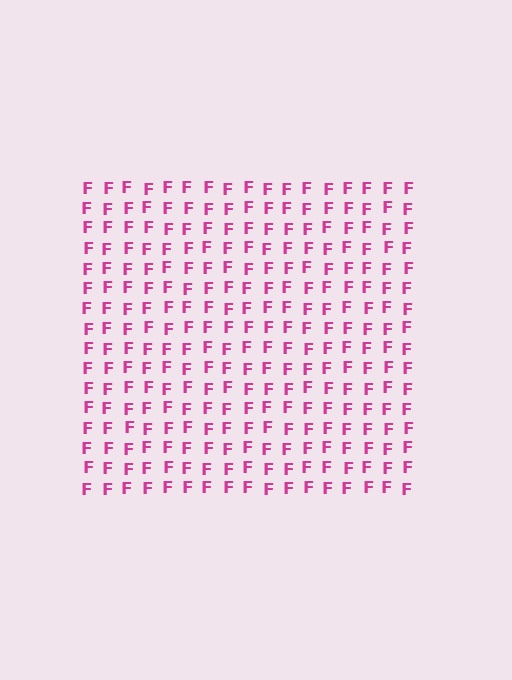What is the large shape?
The large shape is a square.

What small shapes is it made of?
It is made of small letter F's.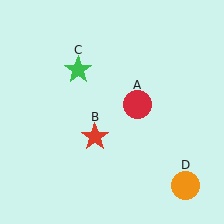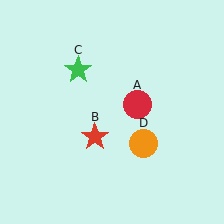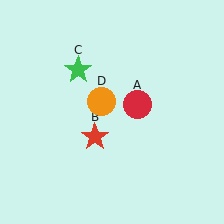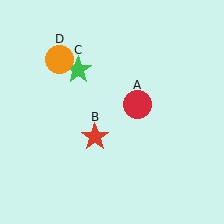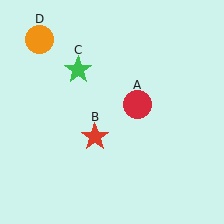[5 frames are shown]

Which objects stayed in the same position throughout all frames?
Red circle (object A) and red star (object B) and green star (object C) remained stationary.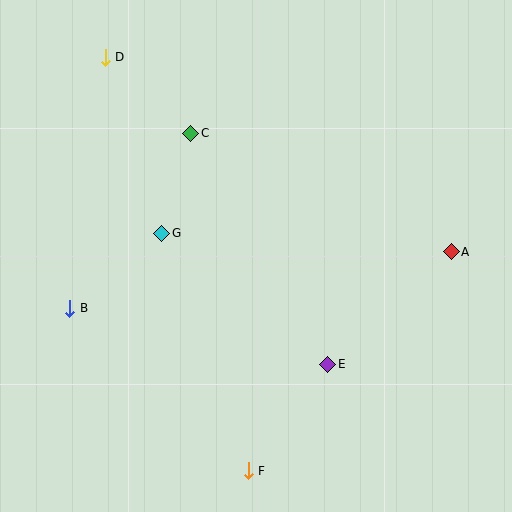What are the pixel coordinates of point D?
Point D is at (105, 57).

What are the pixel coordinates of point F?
Point F is at (248, 471).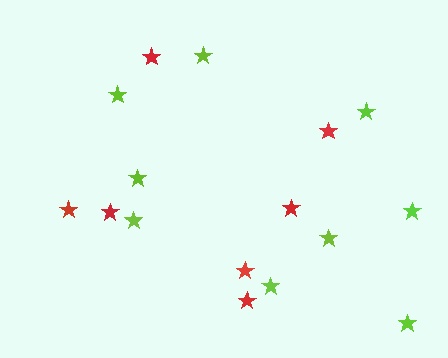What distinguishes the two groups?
There are 2 groups: one group of red stars (7) and one group of lime stars (9).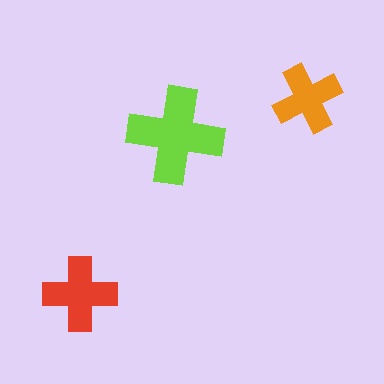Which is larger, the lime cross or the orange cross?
The lime one.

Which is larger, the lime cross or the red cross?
The lime one.